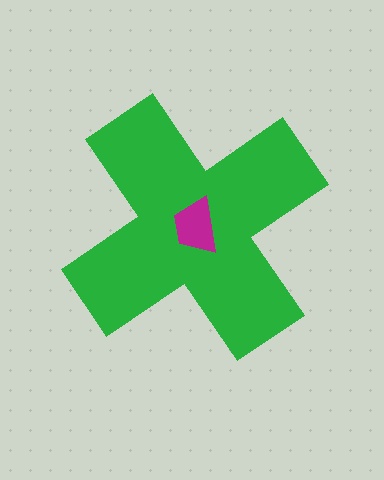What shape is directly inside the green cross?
The magenta trapezoid.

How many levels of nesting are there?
2.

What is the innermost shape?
The magenta trapezoid.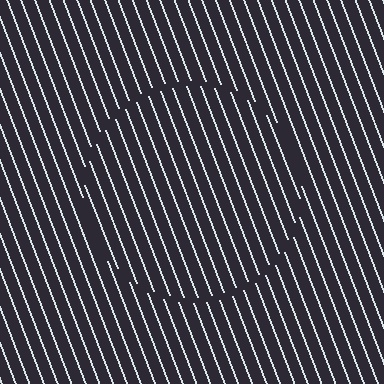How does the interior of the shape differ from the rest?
The interior of the shape contains the same grating, shifted by half a period — the contour is defined by the phase discontinuity where line-ends from the inner and outer gratings abut.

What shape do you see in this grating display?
An illusory circle. The interior of the shape contains the same grating, shifted by half a period — the contour is defined by the phase discontinuity where line-ends from the inner and outer gratings abut.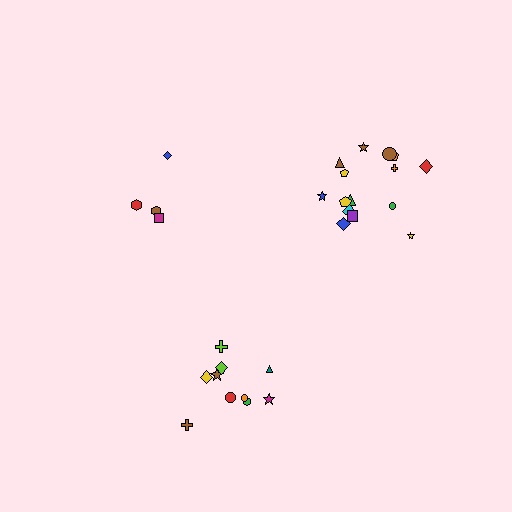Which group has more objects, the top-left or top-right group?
The top-right group.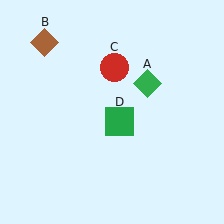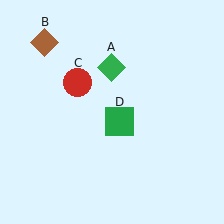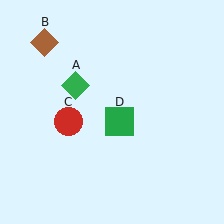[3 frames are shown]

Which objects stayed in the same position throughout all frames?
Brown diamond (object B) and green square (object D) remained stationary.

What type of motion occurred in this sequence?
The green diamond (object A), red circle (object C) rotated counterclockwise around the center of the scene.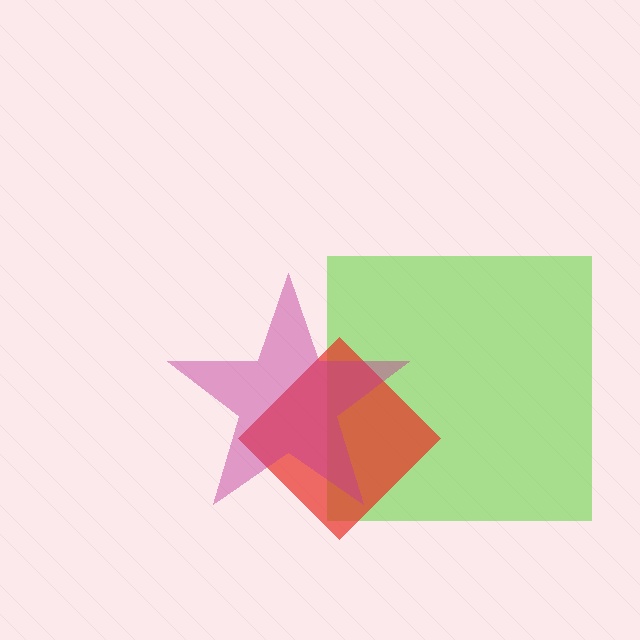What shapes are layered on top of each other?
The layered shapes are: a lime square, a red diamond, a magenta star.